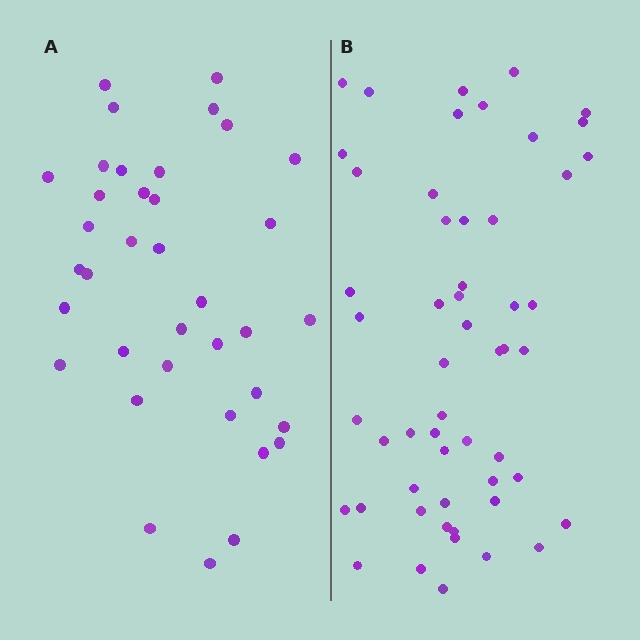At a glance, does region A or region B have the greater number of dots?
Region B (the right region) has more dots.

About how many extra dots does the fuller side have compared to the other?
Region B has approximately 15 more dots than region A.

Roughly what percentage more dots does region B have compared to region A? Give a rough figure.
About 45% more.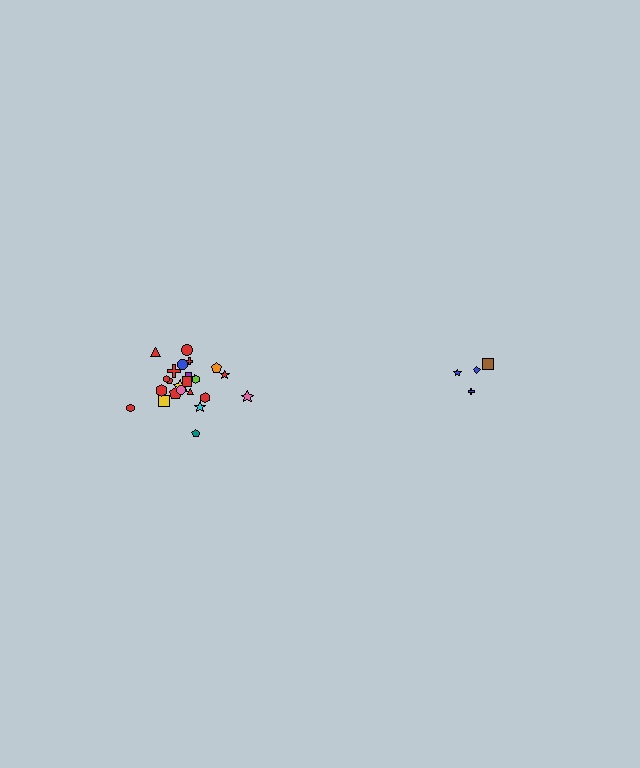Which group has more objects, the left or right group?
The left group.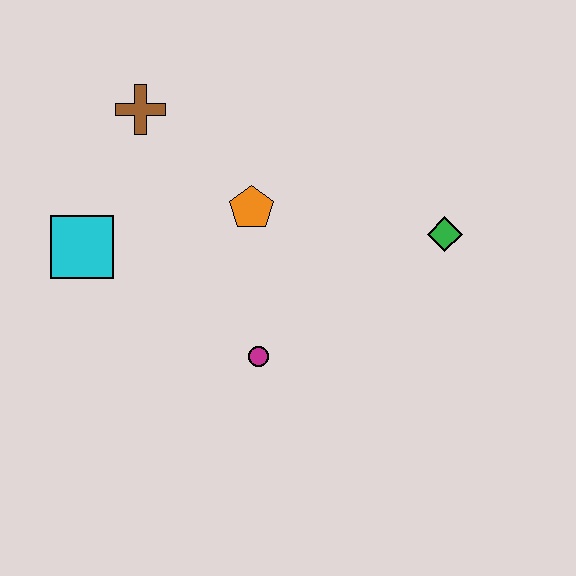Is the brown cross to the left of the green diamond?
Yes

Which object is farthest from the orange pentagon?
The green diamond is farthest from the orange pentagon.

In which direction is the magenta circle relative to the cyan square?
The magenta circle is to the right of the cyan square.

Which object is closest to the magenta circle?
The orange pentagon is closest to the magenta circle.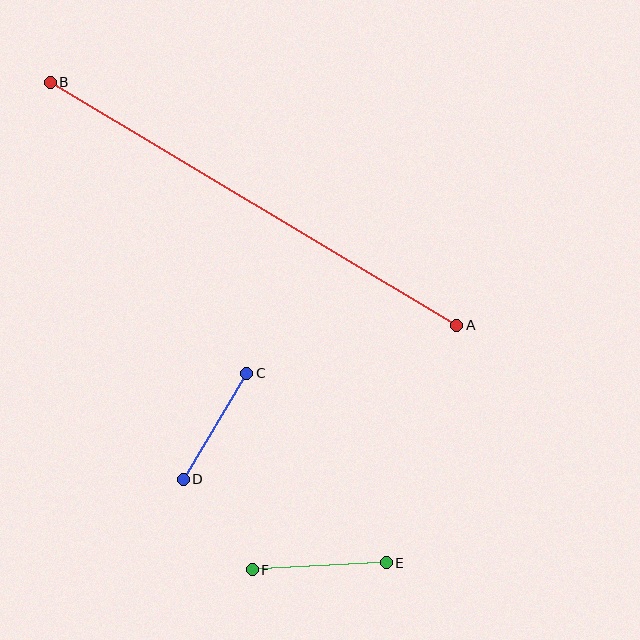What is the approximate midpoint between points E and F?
The midpoint is at approximately (319, 566) pixels.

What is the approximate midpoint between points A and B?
The midpoint is at approximately (254, 204) pixels.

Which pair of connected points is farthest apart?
Points A and B are farthest apart.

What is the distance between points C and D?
The distance is approximately 124 pixels.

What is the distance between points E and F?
The distance is approximately 134 pixels.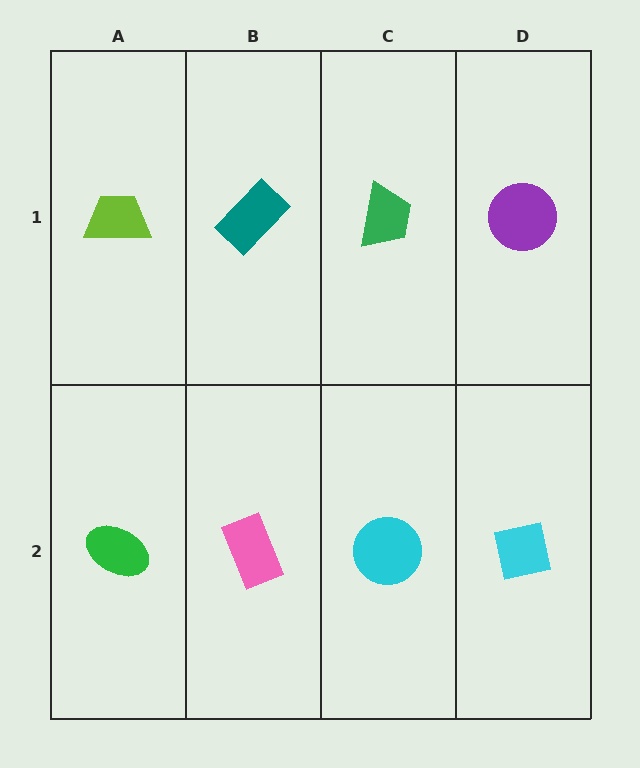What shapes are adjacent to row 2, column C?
A green trapezoid (row 1, column C), a pink rectangle (row 2, column B), a cyan square (row 2, column D).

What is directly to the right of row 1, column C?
A purple circle.